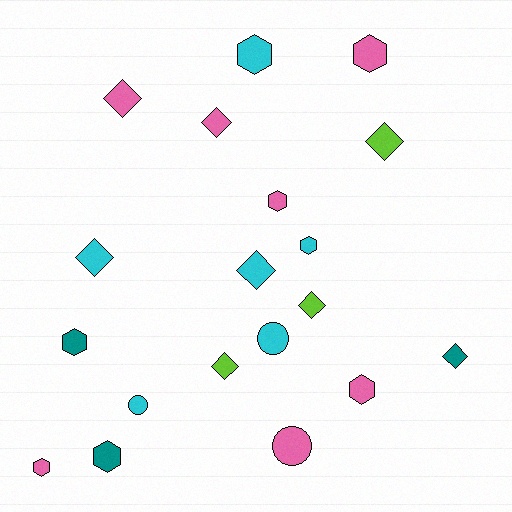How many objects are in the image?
There are 19 objects.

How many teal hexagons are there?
There are 2 teal hexagons.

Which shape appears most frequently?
Hexagon, with 8 objects.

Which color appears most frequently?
Pink, with 7 objects.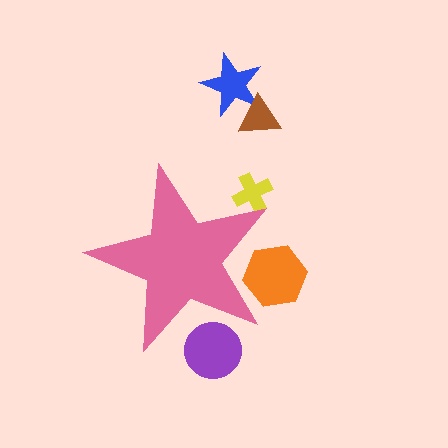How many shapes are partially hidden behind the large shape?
3 shapes are partially hidden.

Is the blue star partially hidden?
No, the blue star is fully visible.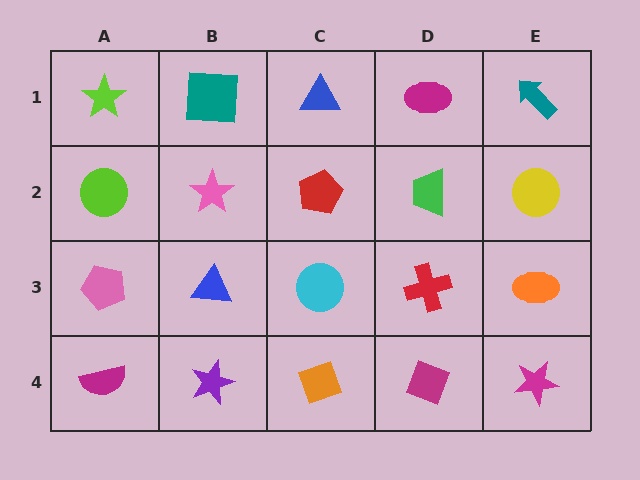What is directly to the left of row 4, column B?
A magenta semicircle.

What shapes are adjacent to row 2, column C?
A blue triangle (row 1, column C), a cyan circle (row 3, column C), a pink star (row 2, column B), a green trapezoid (row 2, column D).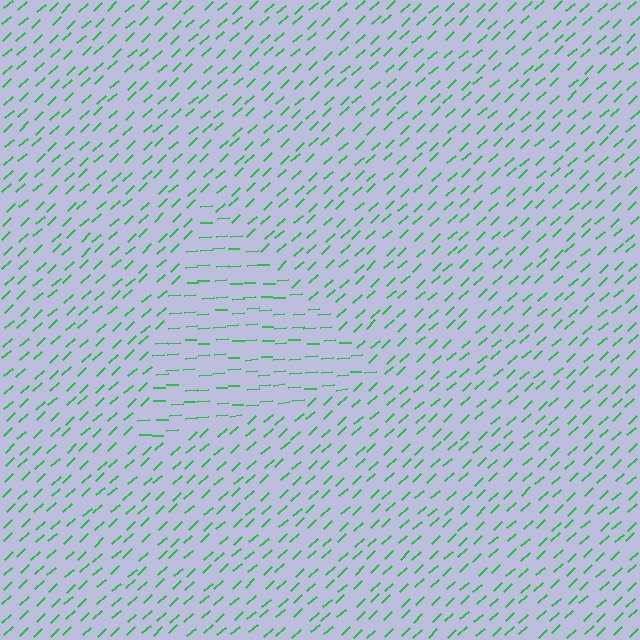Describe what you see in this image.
The image is filled with small green line segments. A triangle region in the image has lines oriented differently from the surrounding lines, creating a visible texture boundary.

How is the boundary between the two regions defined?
The boundary is defined purely by a change in line orientation (approximately 38 degrees difference). All lines are the same color and thickness.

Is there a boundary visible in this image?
Yes, there is a texture boundary formed by a change in line orientation.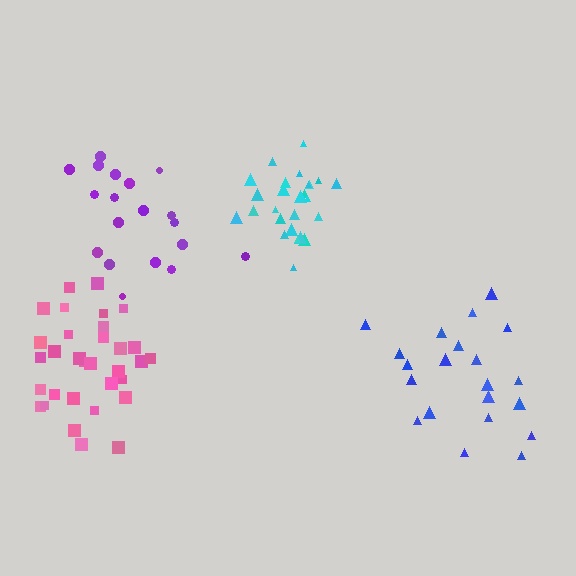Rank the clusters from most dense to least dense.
cyan, pink, purple, blue.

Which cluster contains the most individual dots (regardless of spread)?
Pink (32).